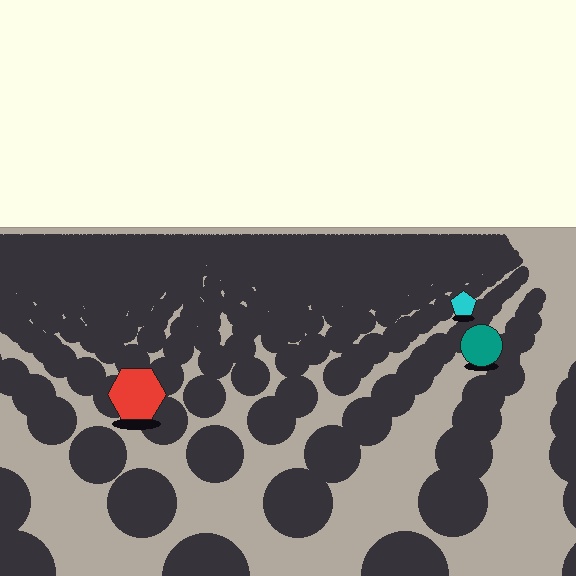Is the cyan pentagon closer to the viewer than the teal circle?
No. The teal circle is closer — you can tell from the texture gradient: the ground texture is coarser near it.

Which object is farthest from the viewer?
The cyan pentagon is farthest from the viewer. It appears smaller and the ground texture around it is denser.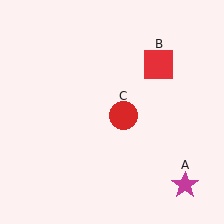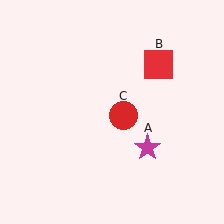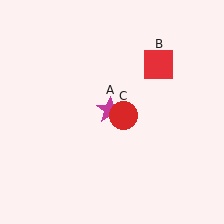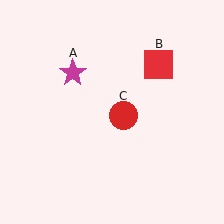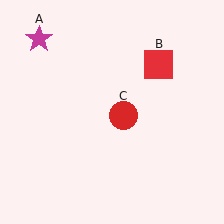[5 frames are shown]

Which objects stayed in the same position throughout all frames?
Red square (object B) and red circle (object C) remained stationary.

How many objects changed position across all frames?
1 object changed position: magenta star (object A).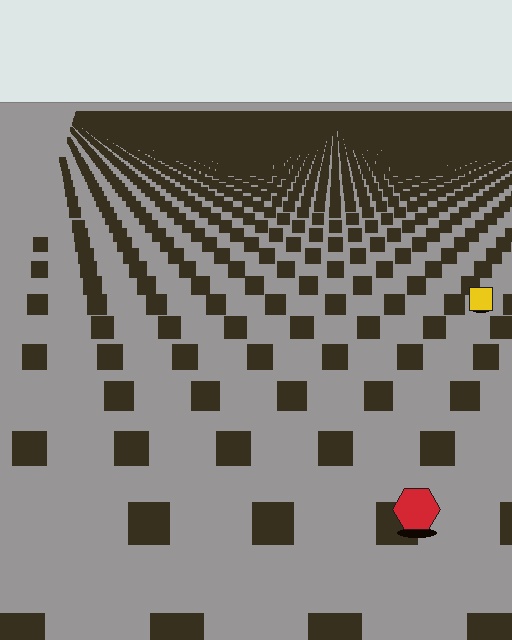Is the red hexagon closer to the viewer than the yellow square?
Yes. The red hexagon is closer — you can tell from the texture gradient: the ground texture is coarser near it.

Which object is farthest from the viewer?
The yellow square is farthest from the viewer. It appears smaller and the ground texture around it is denser.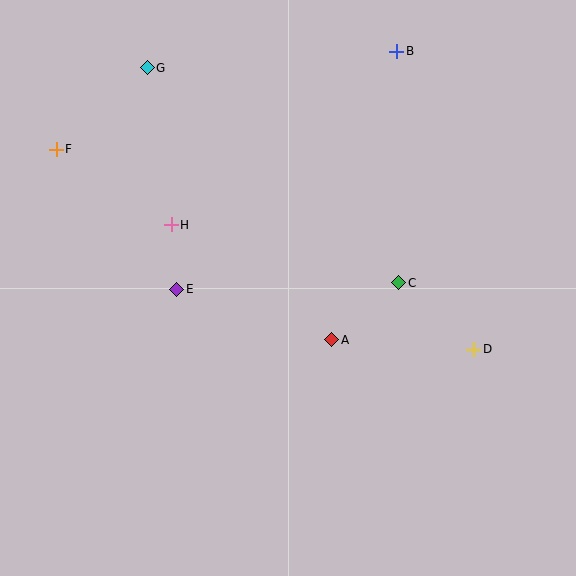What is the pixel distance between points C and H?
The distance between C and H is 235 pixels.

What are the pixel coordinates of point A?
Point A is at (332, 340).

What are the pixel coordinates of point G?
Point G is at (147, 68).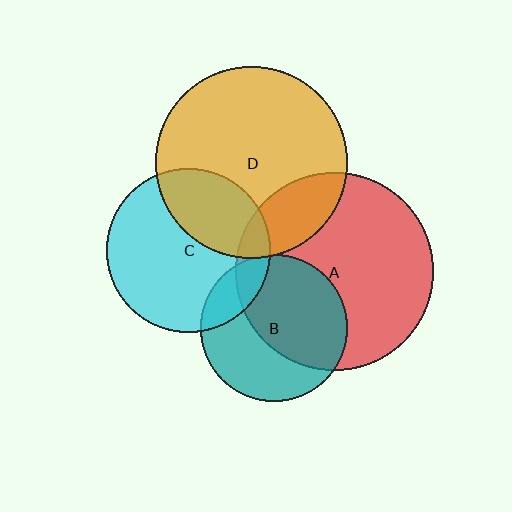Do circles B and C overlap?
Yes.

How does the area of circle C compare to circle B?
Approximately 1.2 times.